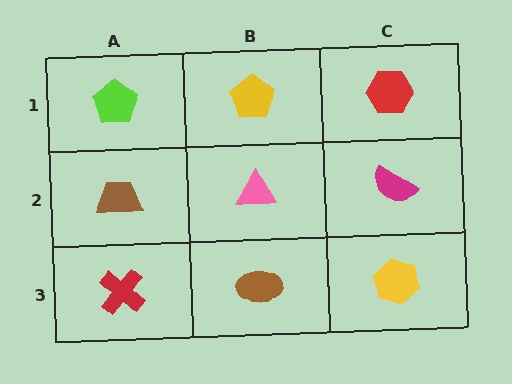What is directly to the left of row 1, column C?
A yellow pentagon.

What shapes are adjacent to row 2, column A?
A lime pentagon (row 1, column A), a red cross (row 3, column A), a pink triangle (row 2, column B).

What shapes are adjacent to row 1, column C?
A magenta semicircle (row 2, column C), a yellow pentagon (row 1, column B).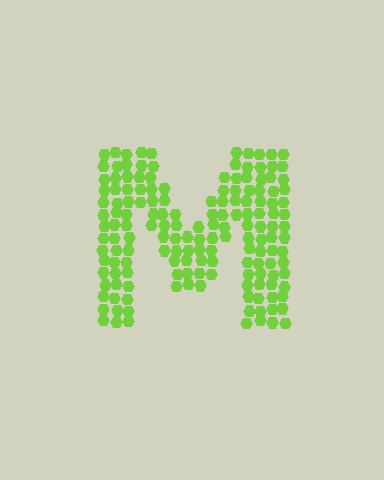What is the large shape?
The large shape is the letter M.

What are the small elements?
The small elements are hexagons.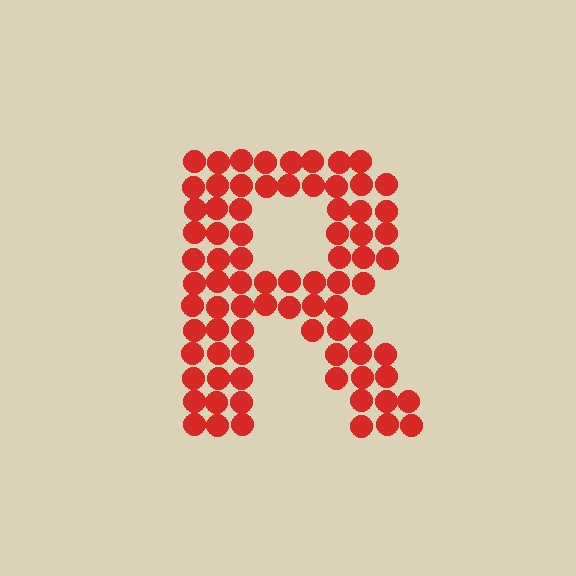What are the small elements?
The small elements are circles.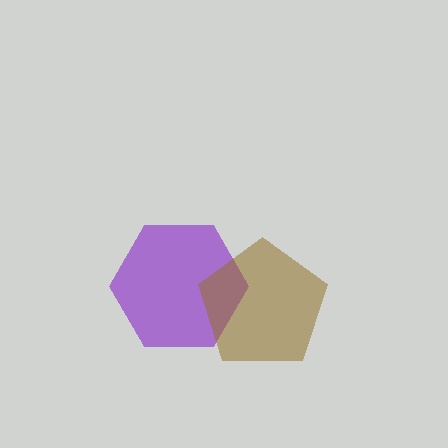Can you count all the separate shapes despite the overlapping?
Yes, there are 2 separate shapes.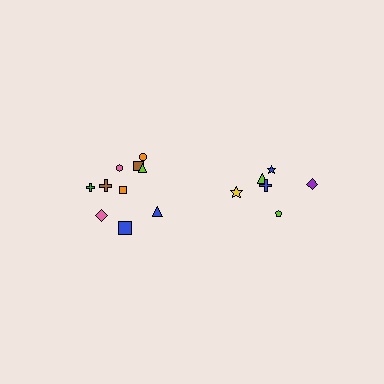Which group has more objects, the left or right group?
The left group.